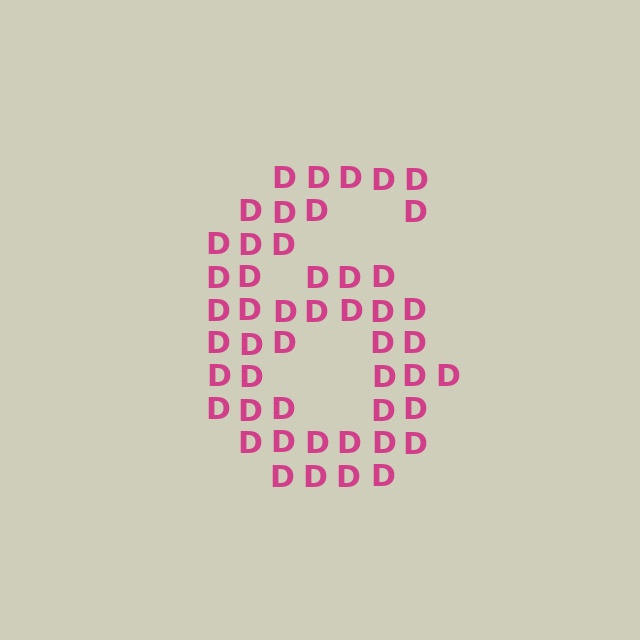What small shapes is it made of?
It is made of small letter D's.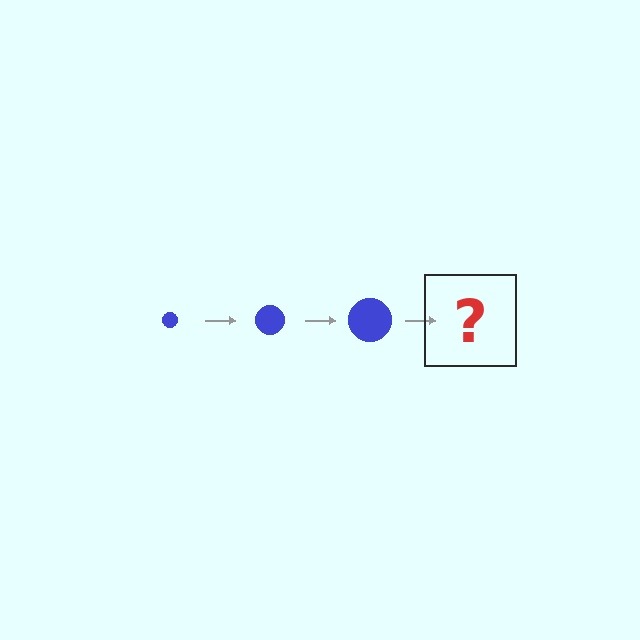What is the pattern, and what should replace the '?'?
The pattern is that the circle gets progressively larger each step. The '?' should be a blue circle, larger than the previous one.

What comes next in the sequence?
The next element should be a blue circle, larger than the previous one.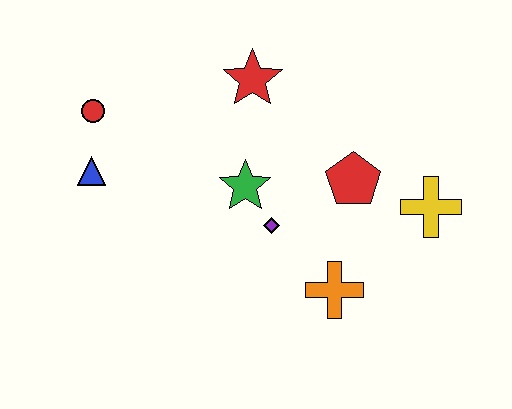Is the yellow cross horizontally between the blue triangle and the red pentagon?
No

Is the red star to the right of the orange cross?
No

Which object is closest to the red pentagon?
The yellow cross is closest to the red pentagon.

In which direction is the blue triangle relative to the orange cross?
The blue triangle is to the left of the orange cross.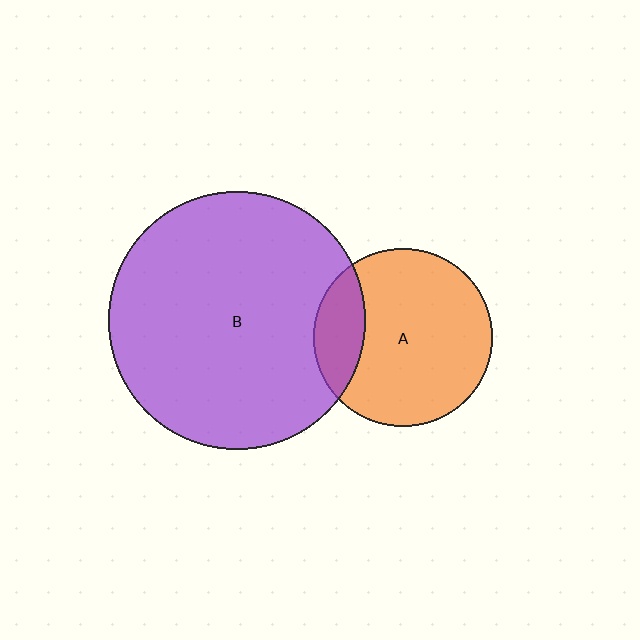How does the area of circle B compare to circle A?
Approximately 2.1 times.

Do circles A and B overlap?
Yes.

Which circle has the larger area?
Circle B (purple).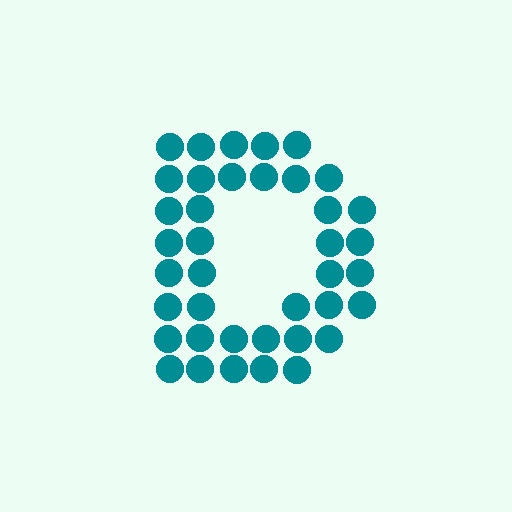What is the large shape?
The large shape is the letter D.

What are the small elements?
The small elements are circles.